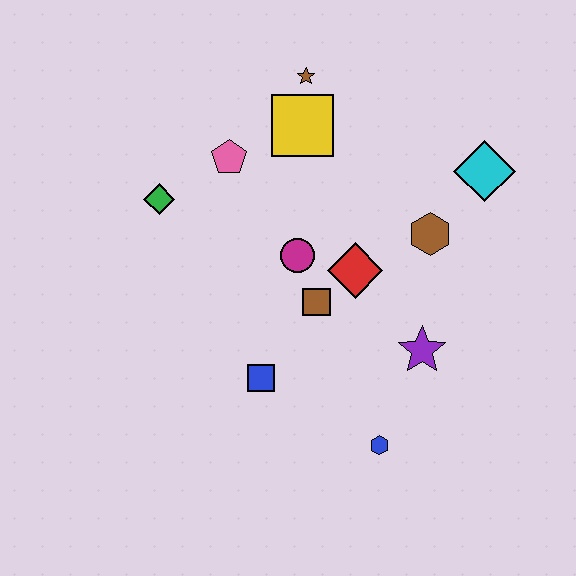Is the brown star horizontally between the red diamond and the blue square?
Yes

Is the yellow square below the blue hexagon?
No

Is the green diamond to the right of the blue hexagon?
No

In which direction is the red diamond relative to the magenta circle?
The red diamond is to the right of the magenta circle.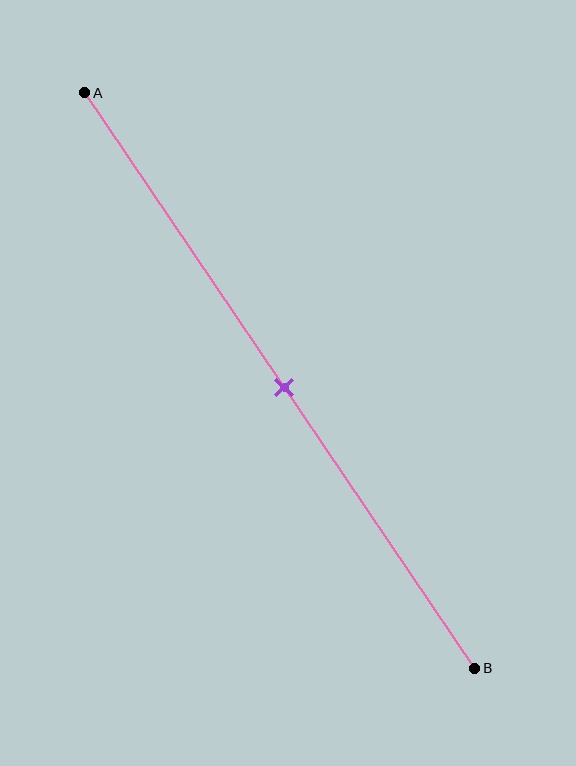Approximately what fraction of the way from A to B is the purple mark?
The purple mark is approximately 50% of the way from A to B.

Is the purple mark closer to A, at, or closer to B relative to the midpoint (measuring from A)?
The purple mark is approximately at the midpoint of segment AB.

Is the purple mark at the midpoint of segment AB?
Yes, the mark is approximately at the midpoint.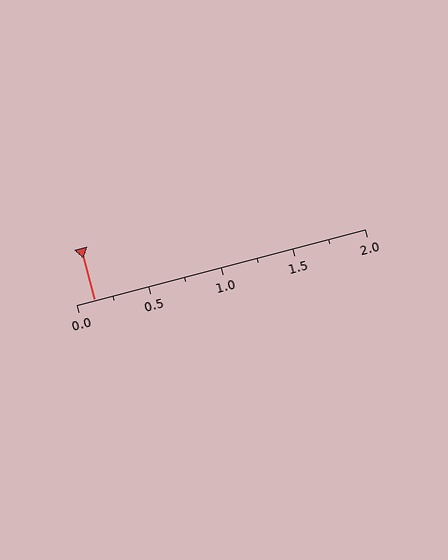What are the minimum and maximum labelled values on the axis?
The axis runs from 0.0 to 2.0.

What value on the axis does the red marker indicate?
The marker indicates approximately 0.12.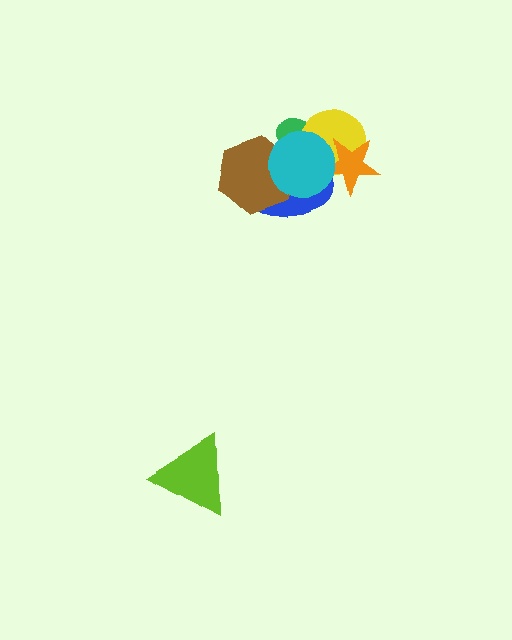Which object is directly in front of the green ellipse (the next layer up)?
The blue ellipse is directly in front of the green ellipse.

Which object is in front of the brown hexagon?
The cyan circle is in front of the brown hexagon.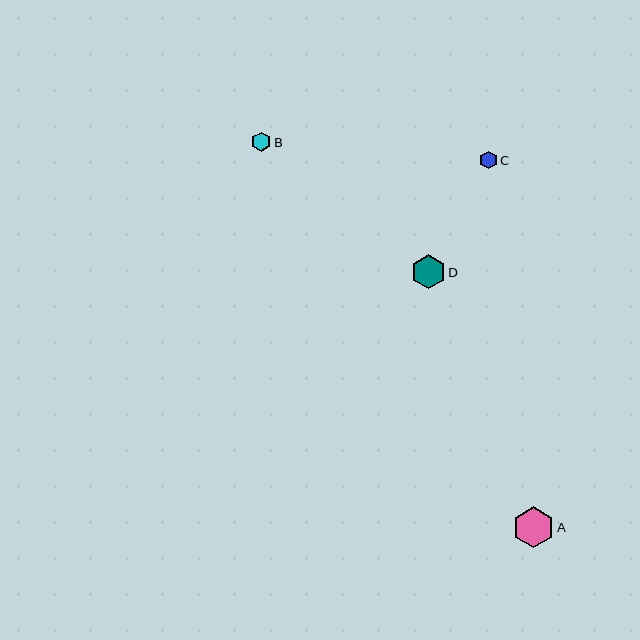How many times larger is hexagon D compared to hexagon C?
Hexagon D is approximately 1.9 times the size of hexagon C.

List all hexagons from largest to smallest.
From largest to smallest: A, D, B, C.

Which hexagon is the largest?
Hexagon A is the largest with a size of approximately 41 pixels.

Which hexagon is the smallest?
Hexagon C is the smallest with a size of approximately 18 pixels.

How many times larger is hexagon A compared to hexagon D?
Hexagon A is approximately 1.2 times the size of hexagon D.